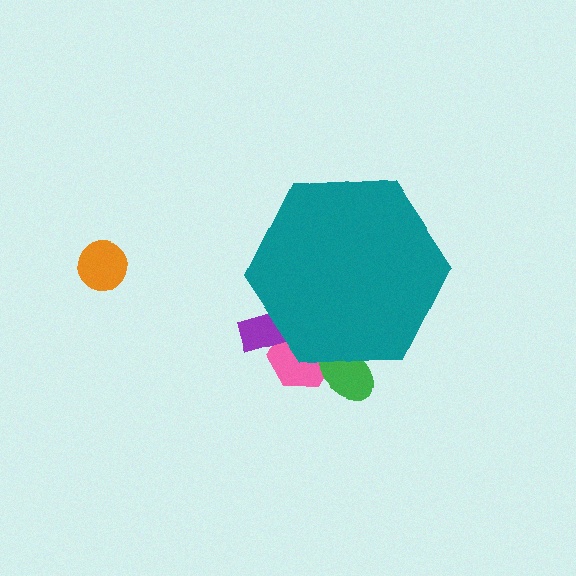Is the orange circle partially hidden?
No, the orange circle is fully visible.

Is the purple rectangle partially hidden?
Yes, the purple rectangle is partially hidden behind the teal hexagon.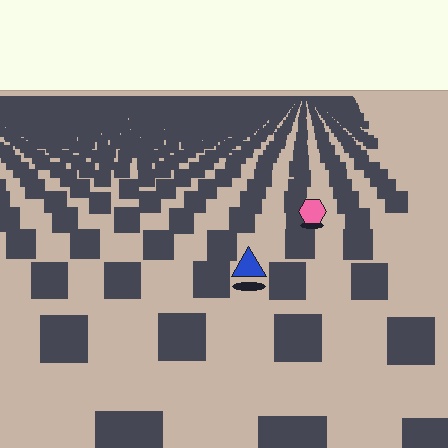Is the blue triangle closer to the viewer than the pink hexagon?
Yes. The blue triangle is closer — you can tell from the texture gradient: the ground texture is coarser near it.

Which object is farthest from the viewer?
The pink hexagon is farthest from the viewer. It appears smaller and the ground texture around it is denser.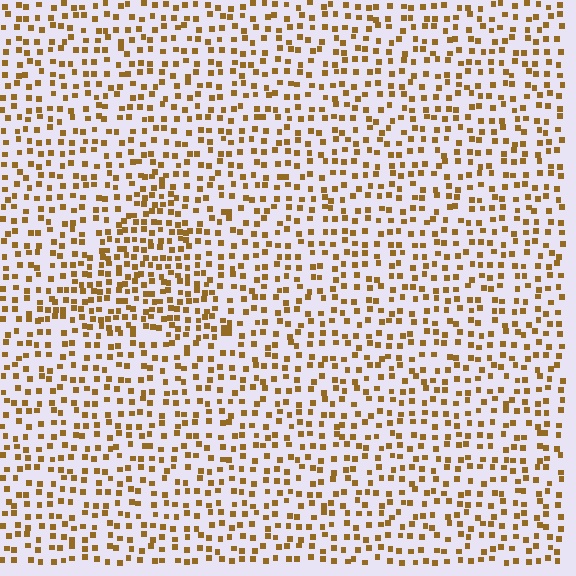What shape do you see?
I see a triangle.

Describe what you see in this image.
The image contains small brown elements arranged at two different densities. A triangle-shaped region is visible where the elements are more densely packed than the surrounding area.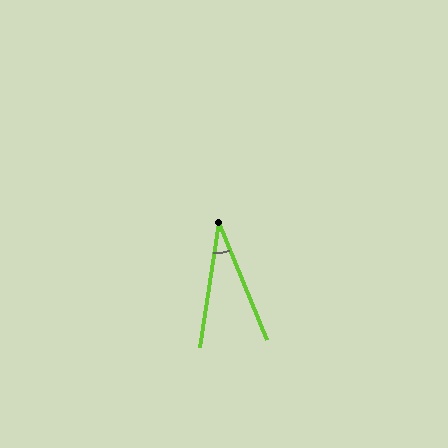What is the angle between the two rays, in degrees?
Approximately 31 degrees.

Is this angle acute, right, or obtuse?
It is acute.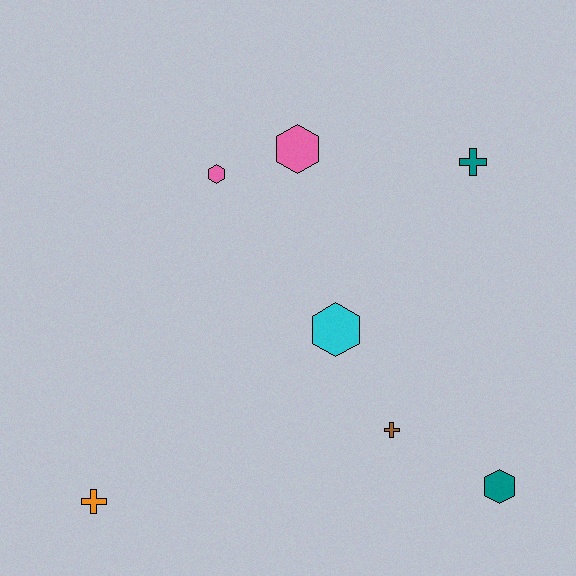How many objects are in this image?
There are 7 objects.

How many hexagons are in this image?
There are 4 hexagons.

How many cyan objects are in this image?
There is 1 cyan object.